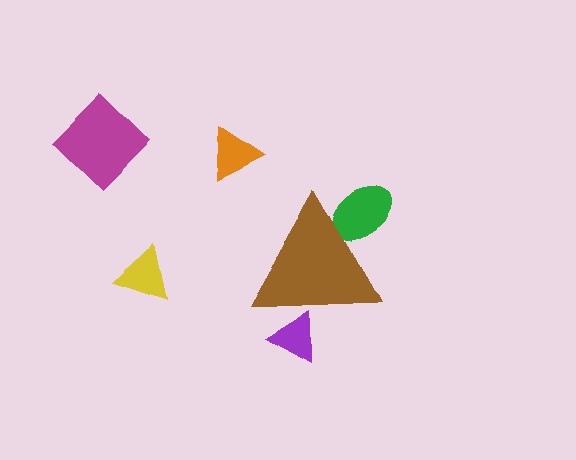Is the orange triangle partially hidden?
No, the orange triangle is fully visible.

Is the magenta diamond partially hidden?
No, the magenta diamond is fully visible.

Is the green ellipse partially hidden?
Yes, the green ellipse is partially hidden behind the brown triangle.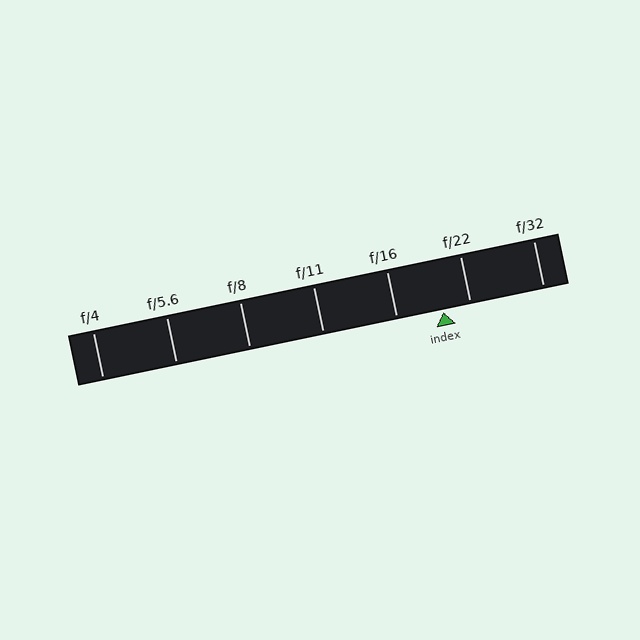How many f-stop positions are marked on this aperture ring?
There are 7 f-stop positions marked.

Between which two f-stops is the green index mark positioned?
The index mark is between f/16 and f/22.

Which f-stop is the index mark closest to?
The index mark is closest to f/22.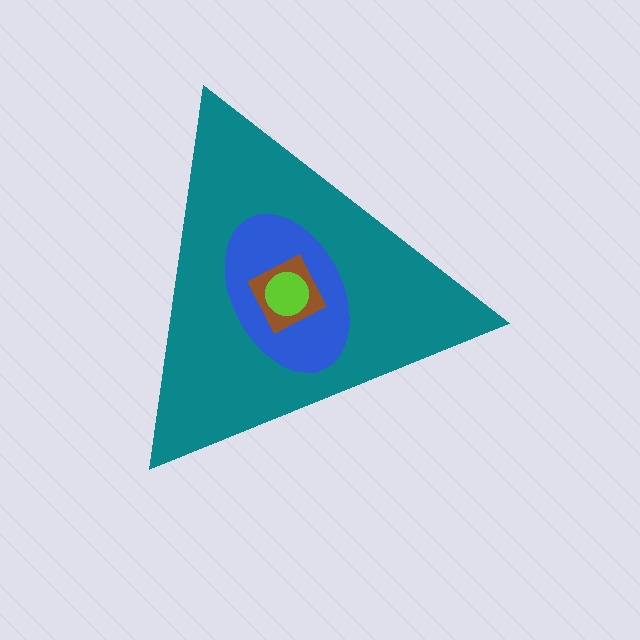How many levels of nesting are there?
4.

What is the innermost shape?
The lime circle.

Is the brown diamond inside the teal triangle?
Yes.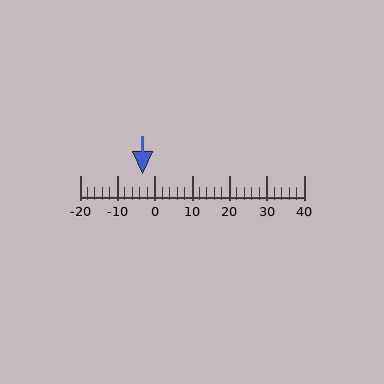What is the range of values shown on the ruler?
The ruler shows values from -20 to 40.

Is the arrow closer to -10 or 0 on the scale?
The arrow is closer to 0.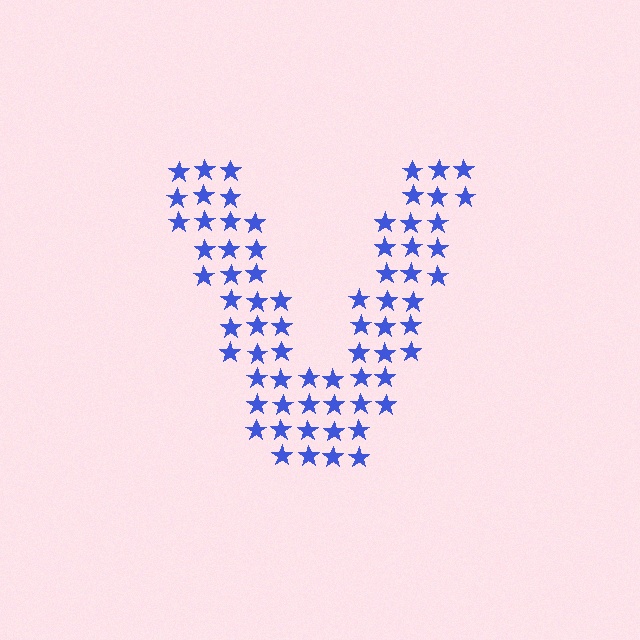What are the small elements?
The small elements are stars.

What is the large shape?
The large shape is the letter V.